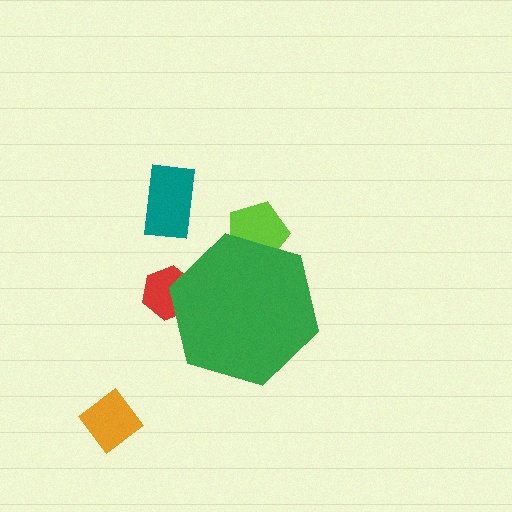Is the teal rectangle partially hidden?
No, the teal rectangle is fully visible.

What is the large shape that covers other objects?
A green hexagon.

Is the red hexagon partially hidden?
Yes, the red hexagon is partially hidden behind the green hexagon.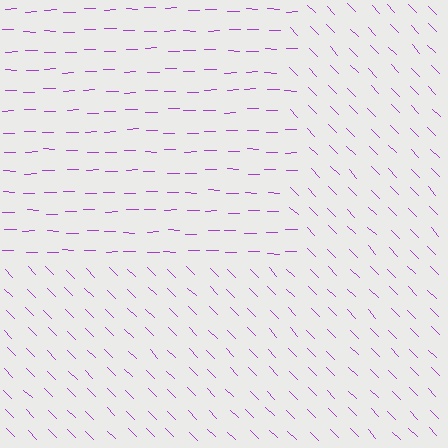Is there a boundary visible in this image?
Yes, there is a texture boundary formed by a change in line orientation.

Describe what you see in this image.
The image is filled with small purple line segments. A rectangle region in the image has lines oriented differently from the surrounding lines, creating a visible texture boundary.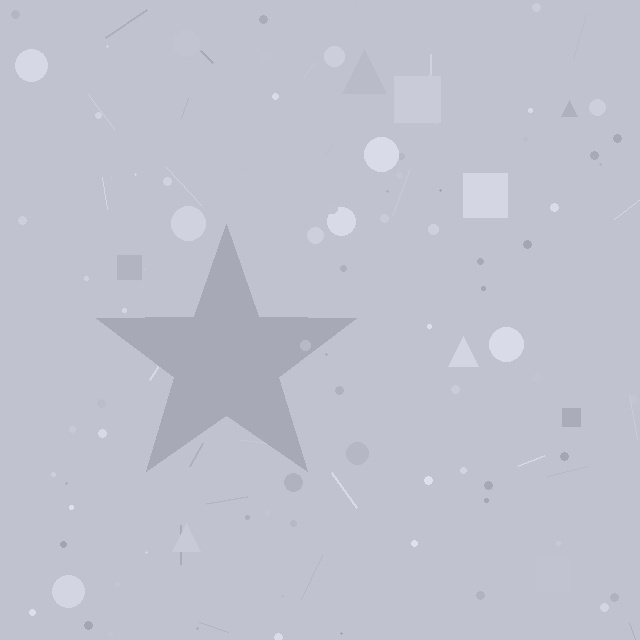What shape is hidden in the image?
A star is hidden in the image.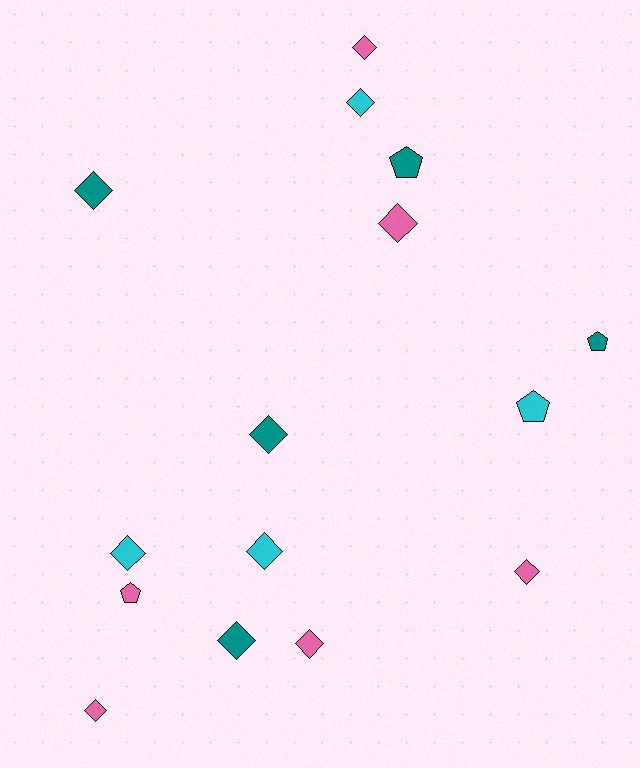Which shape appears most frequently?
Diamond, with 11 objects.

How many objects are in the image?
There are 15 objects.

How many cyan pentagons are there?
There is 1 cyan pentagon.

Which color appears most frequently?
Pink, with 6 objects.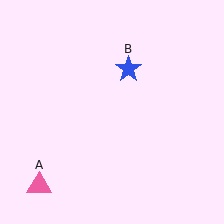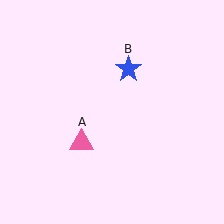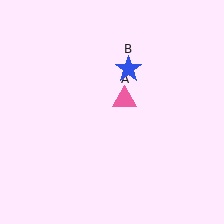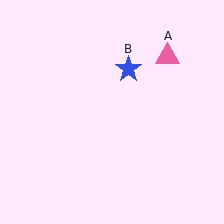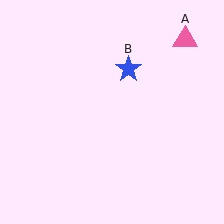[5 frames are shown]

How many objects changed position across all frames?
1 object changed position: pink triangle (object A).